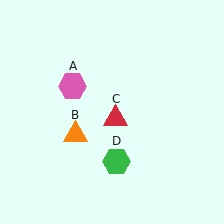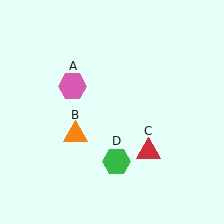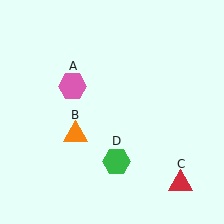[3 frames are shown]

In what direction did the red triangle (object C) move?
The red triangle (object C) moved down and to the right.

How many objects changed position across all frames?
1 object changed position: red triangle (object C).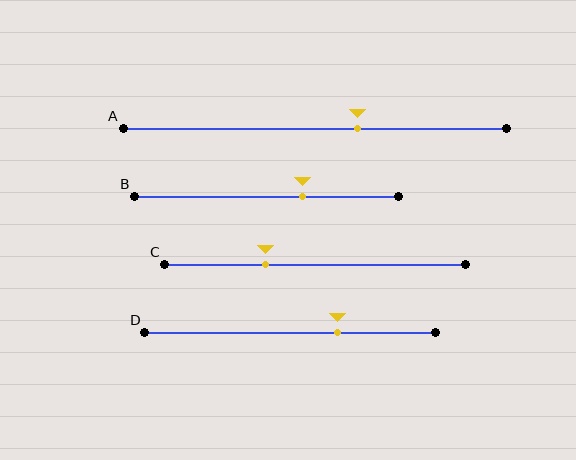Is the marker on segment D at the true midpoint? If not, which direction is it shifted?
No, the marker on segment D is shifted to the right by about 16% of the segment length.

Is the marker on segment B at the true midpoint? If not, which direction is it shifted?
No, the marker on segment B is shifted to the right by about 13% of the segment length.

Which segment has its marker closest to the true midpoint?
Segment A has its marker closest to the true midpoint.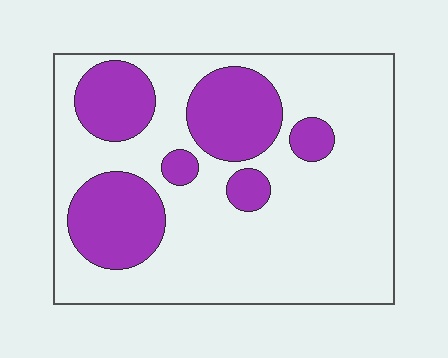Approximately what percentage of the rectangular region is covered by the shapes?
Approximately 30%.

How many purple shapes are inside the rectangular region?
6.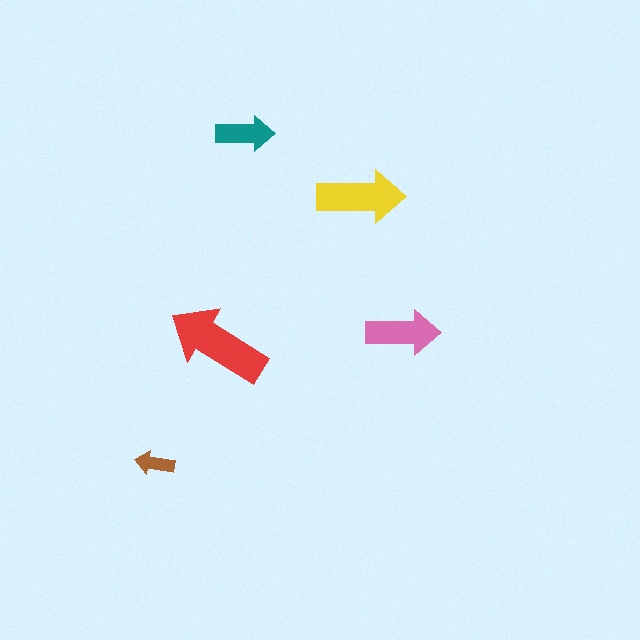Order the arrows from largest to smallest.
the red one, the yellow one, the pink one, the teal one, the brown one.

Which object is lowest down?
The brown arrow is bottommost.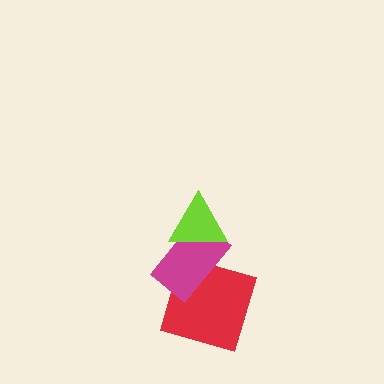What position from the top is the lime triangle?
The lime triangle is 1st from the top.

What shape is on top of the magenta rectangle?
The lime triangle is on top of the magenta rectangle.